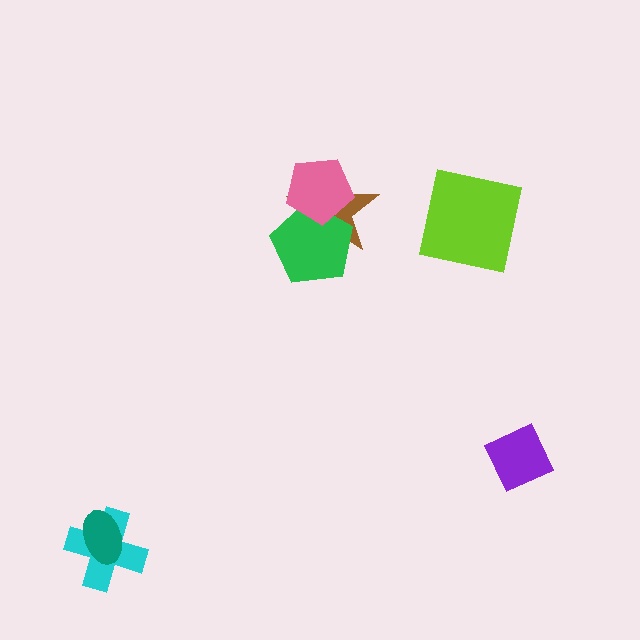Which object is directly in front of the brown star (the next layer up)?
The green pentagon is directly in front of the brown star.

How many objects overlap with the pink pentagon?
2 objects overlap with the pink pentagon.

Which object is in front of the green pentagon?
The pink pentagon is in front of the green pentagon.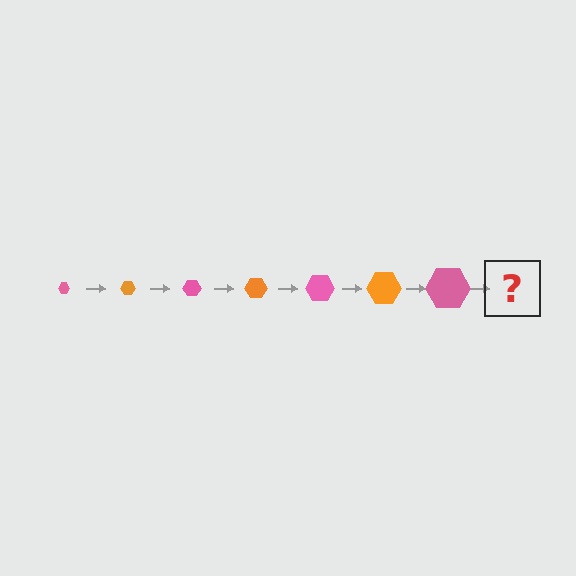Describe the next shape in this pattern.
It should be an orange hexagon, larger than the previous one.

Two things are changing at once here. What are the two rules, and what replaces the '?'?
The two rules are that the hexagon grows larger each step and the color cycles through pink and orange. The '?' should be an orange hexagon, larger than the previous one.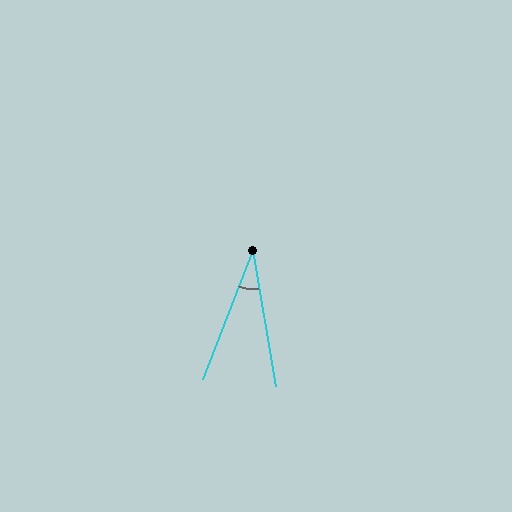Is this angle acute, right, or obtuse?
It is acute.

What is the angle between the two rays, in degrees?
Approximately 31 degrees.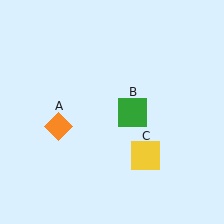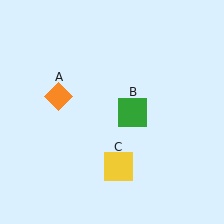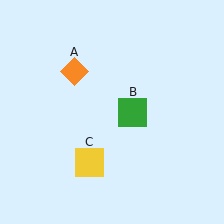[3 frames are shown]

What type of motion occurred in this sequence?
The orange diamond (object A), yellow square (object C) rotated clockwise around the center of the scene.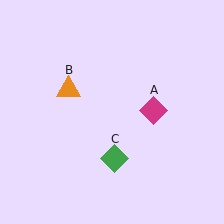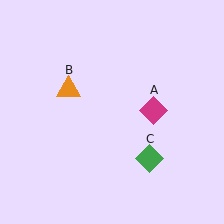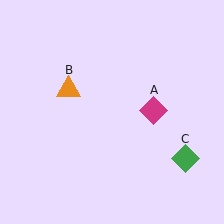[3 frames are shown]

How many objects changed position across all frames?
1 object changed position: green diamond (object C).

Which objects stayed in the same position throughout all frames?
Magenta diamond (object A) and orange triangle (object B) remained stationary.